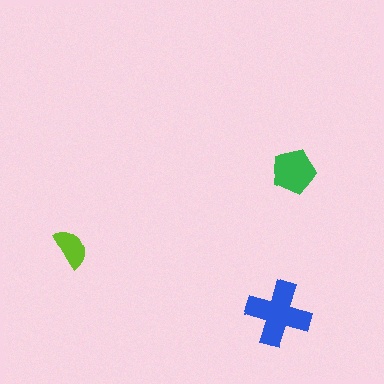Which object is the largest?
The blue cross.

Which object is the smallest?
The lime semicircle.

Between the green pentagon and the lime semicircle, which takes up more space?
The green pentagon.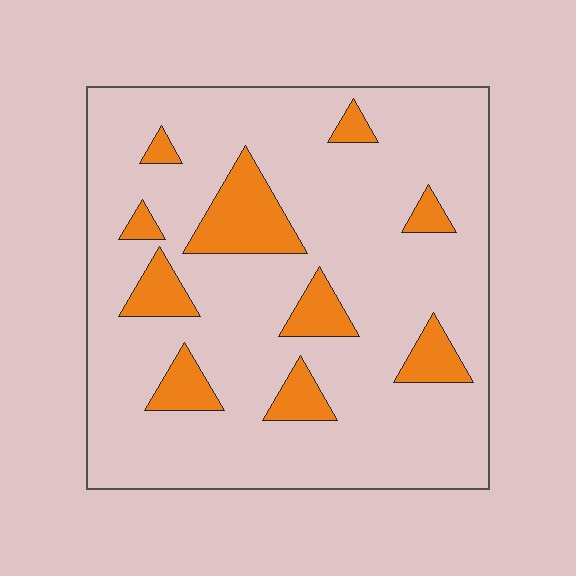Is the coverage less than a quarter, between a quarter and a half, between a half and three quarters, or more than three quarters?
Less than a quarter.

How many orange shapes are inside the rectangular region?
10.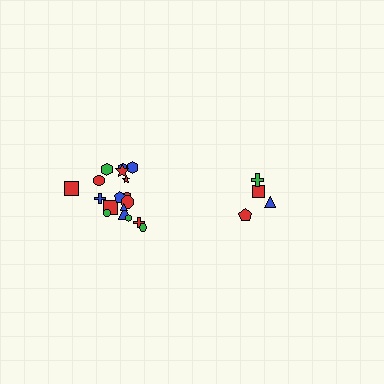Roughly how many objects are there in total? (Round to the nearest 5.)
Roughly 20 objects in total.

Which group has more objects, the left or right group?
The left group.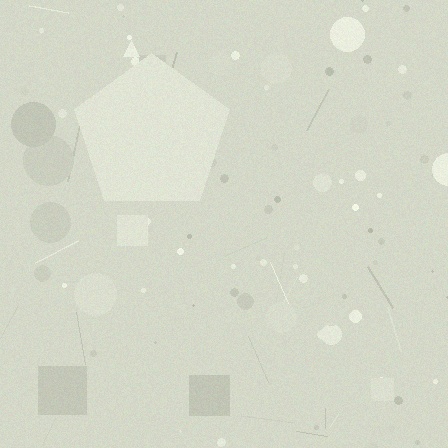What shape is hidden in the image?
A pentagon is hidden in the image.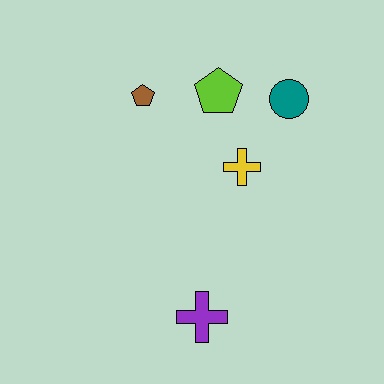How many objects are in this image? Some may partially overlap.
There are 5 objects.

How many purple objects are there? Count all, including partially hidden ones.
There is 1 purple object.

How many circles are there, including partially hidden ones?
There is 1 circle.